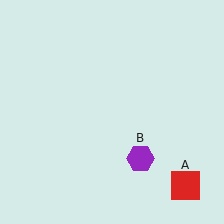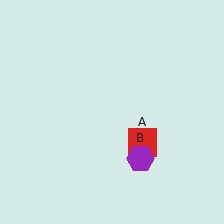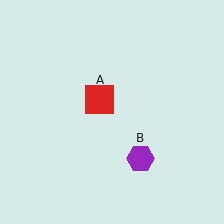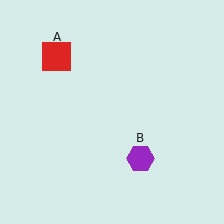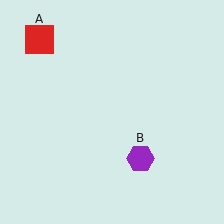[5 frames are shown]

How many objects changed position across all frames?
1 object changed position: red square (object A).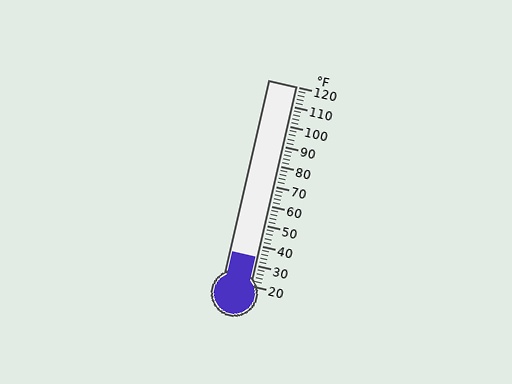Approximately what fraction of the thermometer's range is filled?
The thermometer is filled to approximately 15% of its range.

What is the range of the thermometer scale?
The thermometer scale ranges from 20°F to 120°F.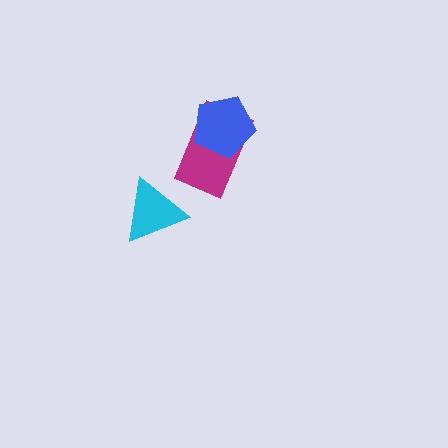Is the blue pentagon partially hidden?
No, no other shape covers it.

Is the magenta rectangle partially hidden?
Yes, it is partially covered by another shape.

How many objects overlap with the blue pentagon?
1 object overlaps with the blue pentagon.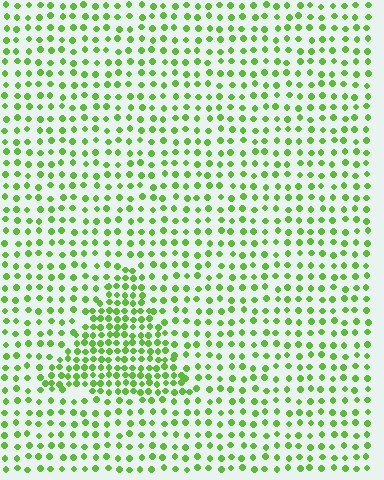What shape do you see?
I see a triangle.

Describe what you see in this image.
The image contains small lime elements arranged at two different densities. A triangle-shaped region is visible where the elements are more densely packed than the surrounding area.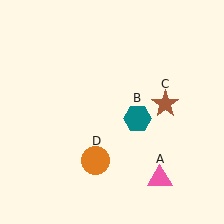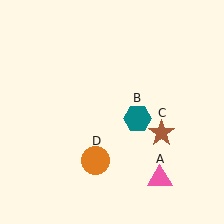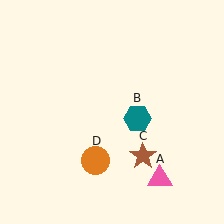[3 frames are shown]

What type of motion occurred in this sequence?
The brown star (object C) rotated clockwise around the center of the scene.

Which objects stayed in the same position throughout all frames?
Pink triangle (object A) and teal hexagon (object B) and orange circle (object D) remained stationary.